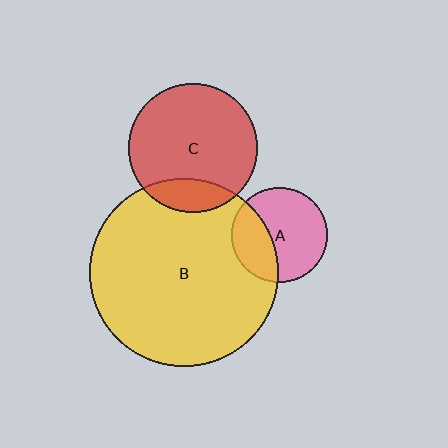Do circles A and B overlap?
Yes.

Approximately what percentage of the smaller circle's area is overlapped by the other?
Approximately 35%.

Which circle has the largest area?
Circle B (yellow).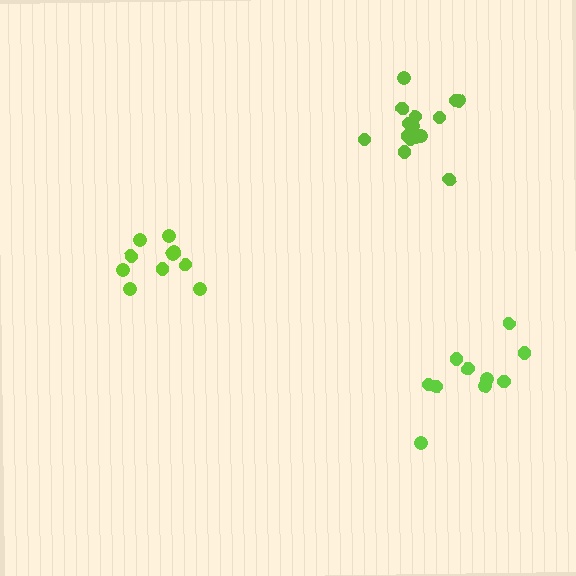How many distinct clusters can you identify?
There are 3 distinct clusters.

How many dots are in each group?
Group 1: 10 dots, Group 2: 10 dots, Group 3: 15 dots (35 total).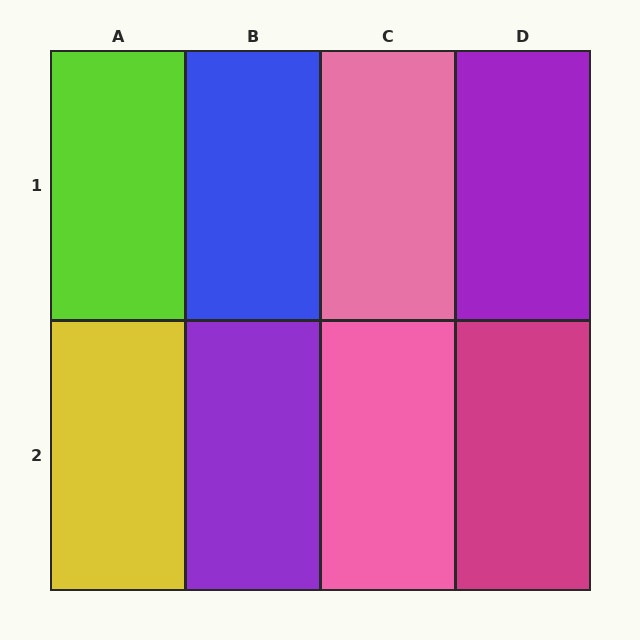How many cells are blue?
1 cell is blue.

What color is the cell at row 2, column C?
Pink.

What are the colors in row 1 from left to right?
Lime, blue, pink, purple.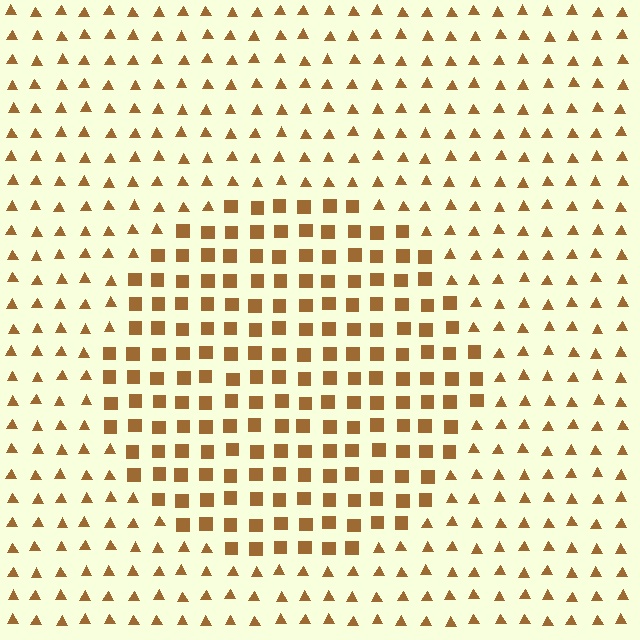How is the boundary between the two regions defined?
The boundary is defined by a change in element shape: squares inside vs. triangles outside. All elements share the same color and spacing.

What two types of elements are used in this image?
The image uses squares inside the circle region and triangles outside it.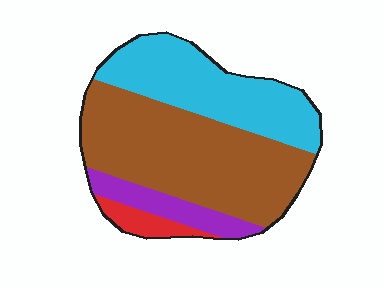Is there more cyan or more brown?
Brown.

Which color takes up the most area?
Brown, at roughly 50%.